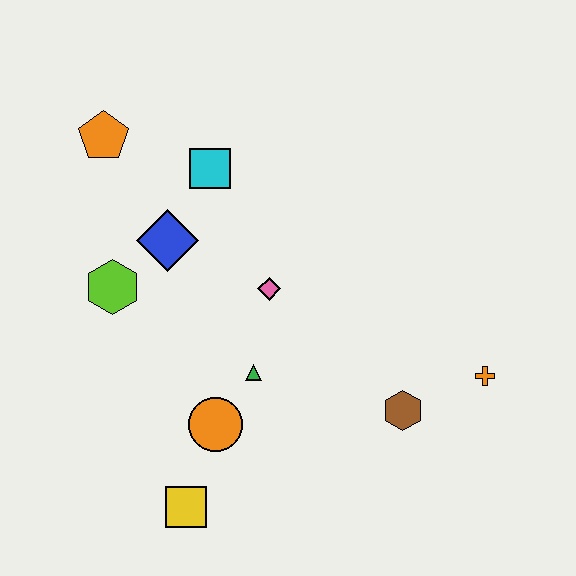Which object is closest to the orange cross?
The brown hexagon is closest to the orange cross.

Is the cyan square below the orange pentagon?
Yes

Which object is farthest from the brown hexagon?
The orange pentagon is farthest from the brown hexagon.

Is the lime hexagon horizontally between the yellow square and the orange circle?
No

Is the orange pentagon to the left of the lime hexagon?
Yes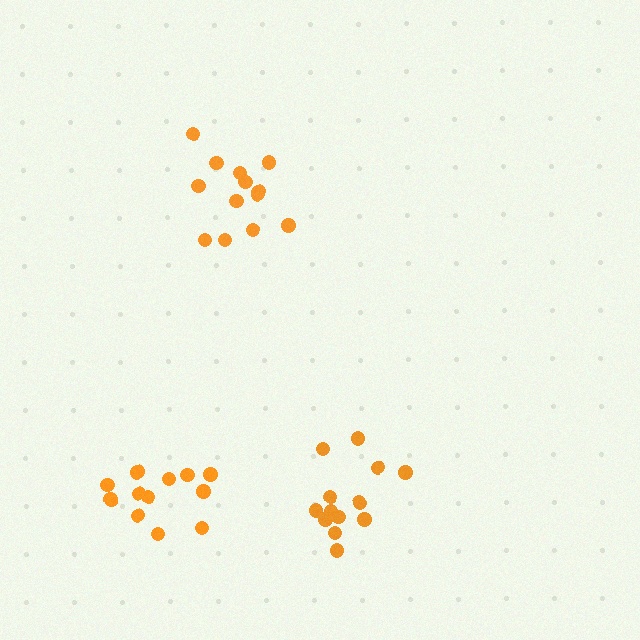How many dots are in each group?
Group 1: 13 dots, Group 2: 13 dots, Group 3: 12 dots (38 total).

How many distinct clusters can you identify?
There are 3 distinct clusters.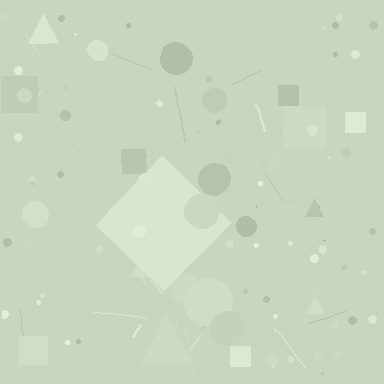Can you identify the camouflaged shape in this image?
The camouflaged shape is a diamond.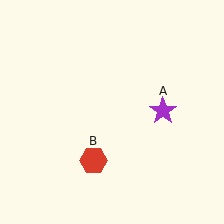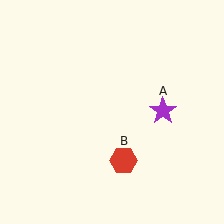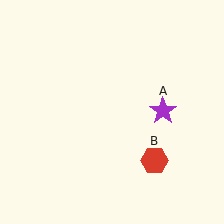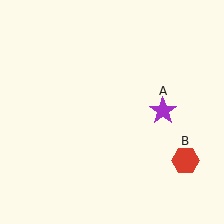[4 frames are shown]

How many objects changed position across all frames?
1 object changed position: red hexagon (object B).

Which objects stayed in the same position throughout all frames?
Purple star (object A) remained stationary.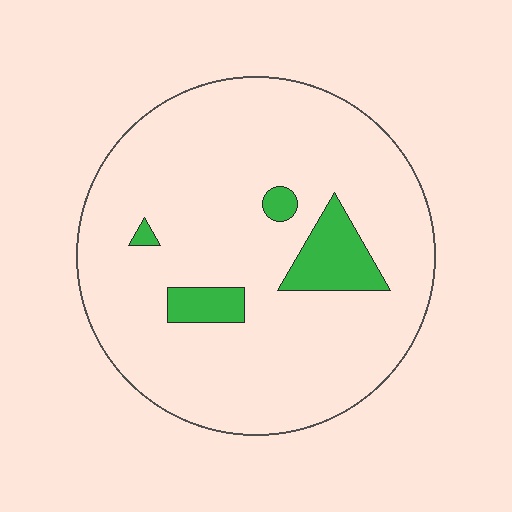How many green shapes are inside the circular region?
4.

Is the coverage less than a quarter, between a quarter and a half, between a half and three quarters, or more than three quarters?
Less than a quarter.